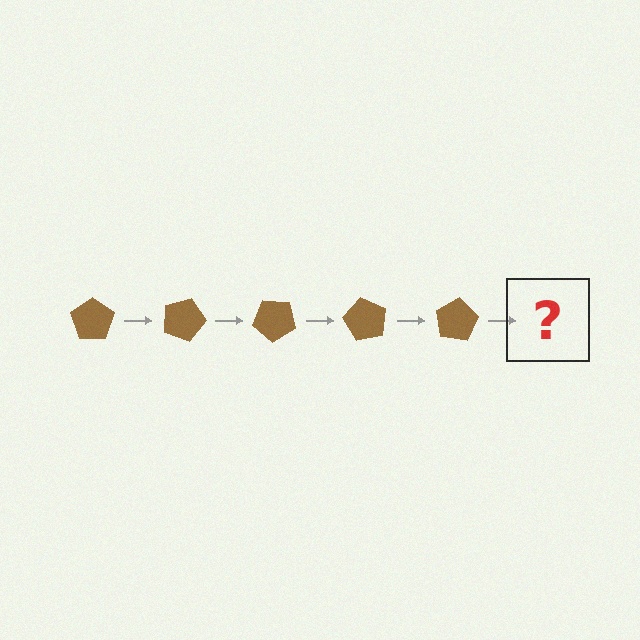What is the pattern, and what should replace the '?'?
The pattern is that the pentagon rotates 20 degrees each step. The '?' should be a brown pentagon rotated 100 degrees.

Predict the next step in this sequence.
The next step is a brown pentagon rotated 100 degrees.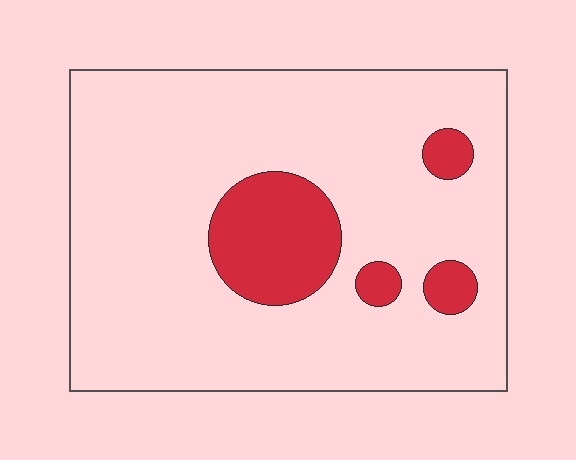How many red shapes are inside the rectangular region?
4.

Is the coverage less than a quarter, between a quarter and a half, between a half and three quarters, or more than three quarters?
Less than a quarter.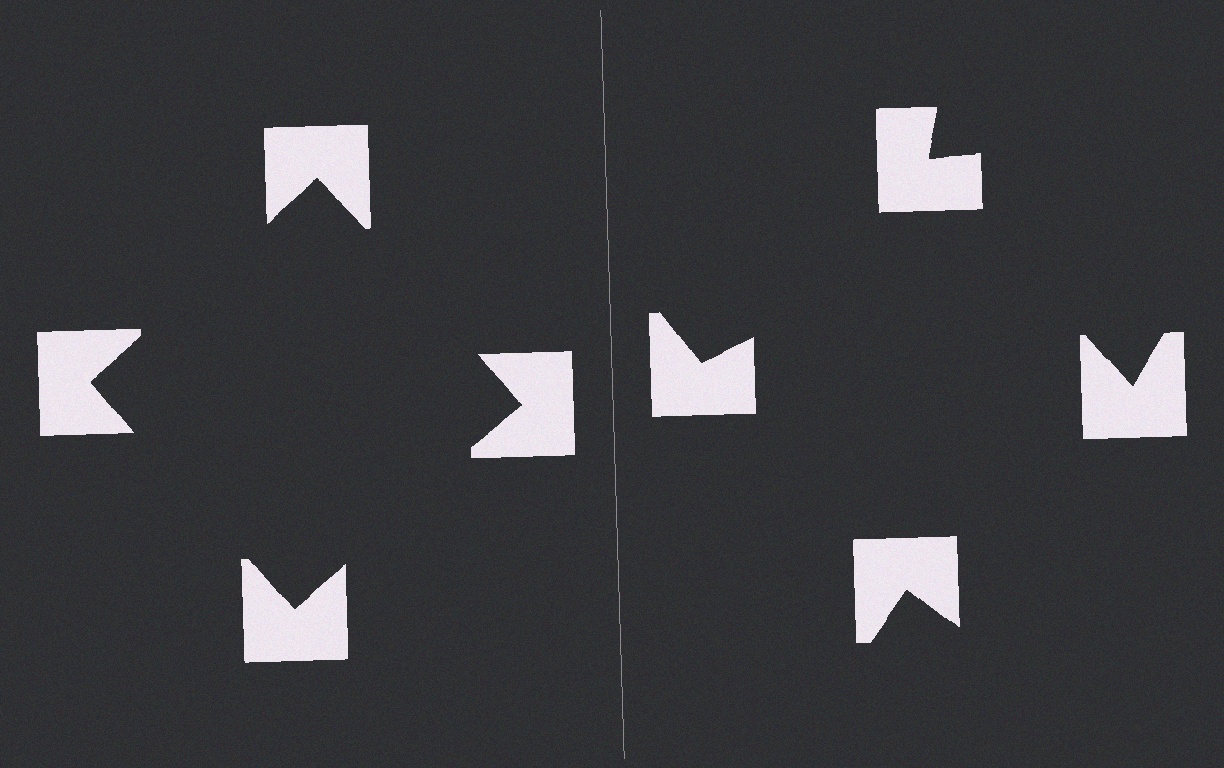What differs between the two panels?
The notched squares are positioned identically on both sides; only the wedge orientations differ. On the left they align to a square; on the right they are misaligned.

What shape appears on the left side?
An illusory square.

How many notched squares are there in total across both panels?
8 — 4 on each side.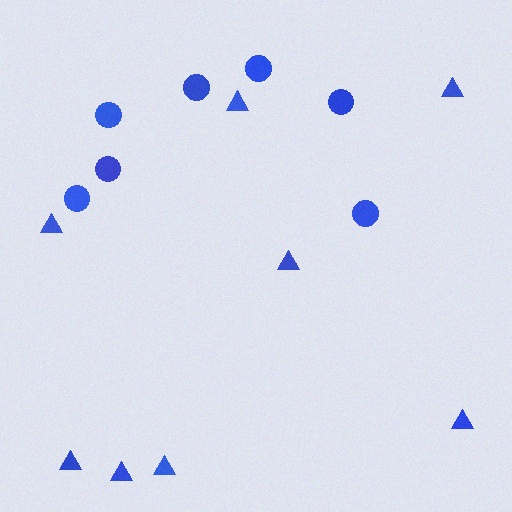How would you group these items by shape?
There are 2 groups: one group of triangles (8) and one group of circles (7).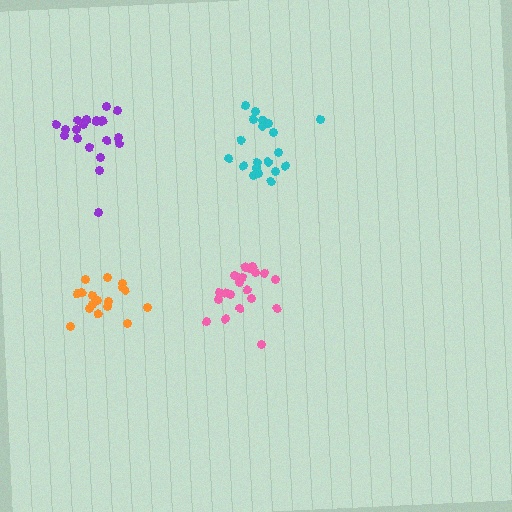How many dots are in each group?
Group 1: 21 dots, Group 2: 20 dots, Group 3: 17 dots, Group 4: 21 dots (79 total).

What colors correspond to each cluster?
The clusters are colored: pink, cyan, orange, purple.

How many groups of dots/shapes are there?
There are 4 groups.